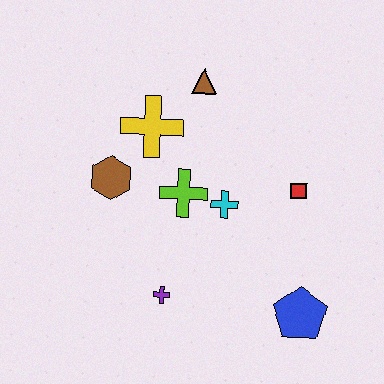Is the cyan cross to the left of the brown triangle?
No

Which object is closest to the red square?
The cyan cross is closest to the red square.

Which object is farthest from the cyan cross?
The blue pentagon is farthest from the cyan cross.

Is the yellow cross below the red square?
No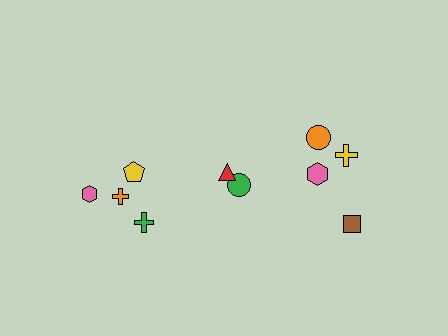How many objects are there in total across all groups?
There are 10 objects.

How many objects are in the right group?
There are 4 objects.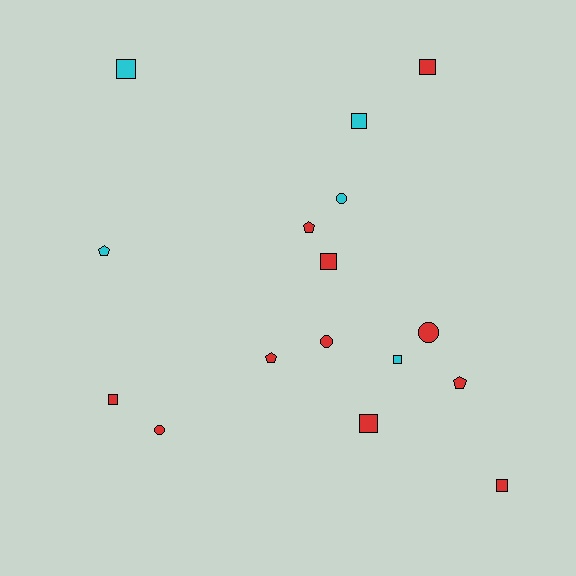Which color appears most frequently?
Red, with 11 objects.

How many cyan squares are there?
There are 3 cyan squares.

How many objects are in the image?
There are 16 objects.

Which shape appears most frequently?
Square, with 8 objects.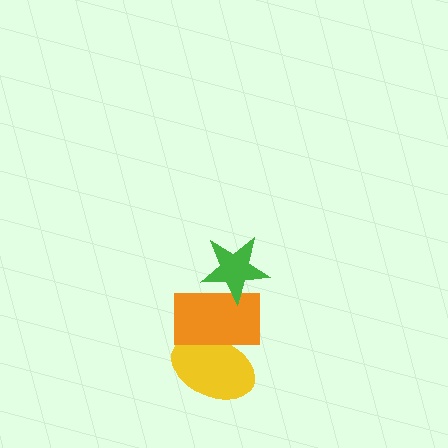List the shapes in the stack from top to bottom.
From top to bottom: the green star, the orange rectangle, the yellow ellipse.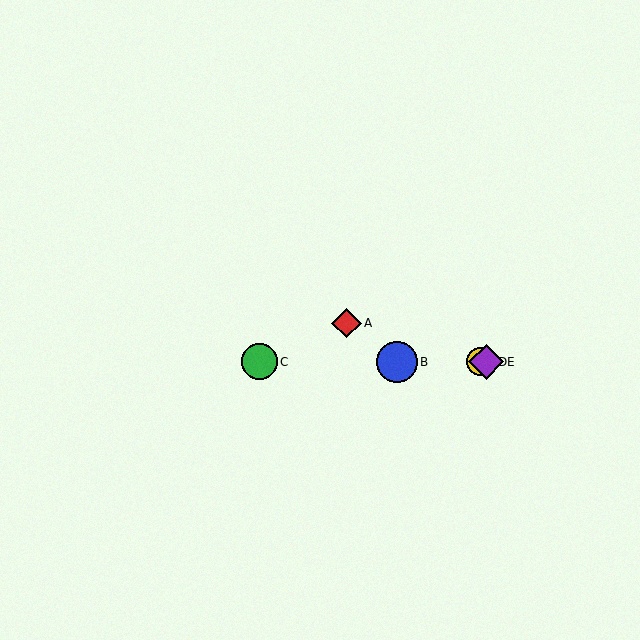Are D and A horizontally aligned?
No, D is at y≈362 and A is at y≈323.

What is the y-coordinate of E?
Object E is at y≈362.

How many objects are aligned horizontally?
4 objects (B, C, D, E) are aligned horizontally.